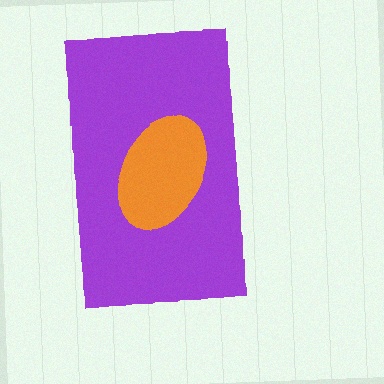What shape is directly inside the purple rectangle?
The orange ellipse.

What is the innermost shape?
The orange ellipse.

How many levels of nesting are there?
2.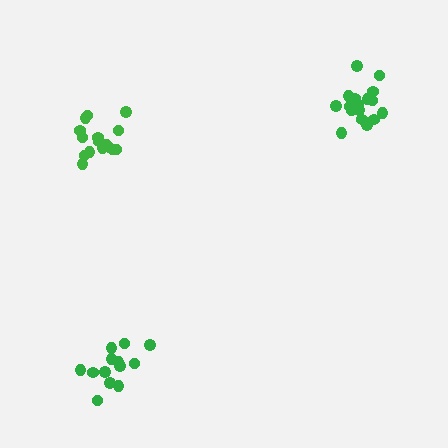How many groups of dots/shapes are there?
There are 3 groups.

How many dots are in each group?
Group 1: 16 dots, Group 2: 13 dots, Group 3: 17 dots (46 total).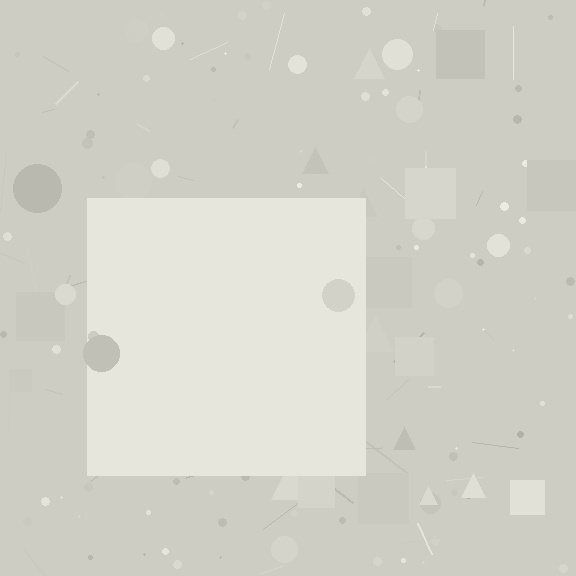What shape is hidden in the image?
A square is hidden in the image.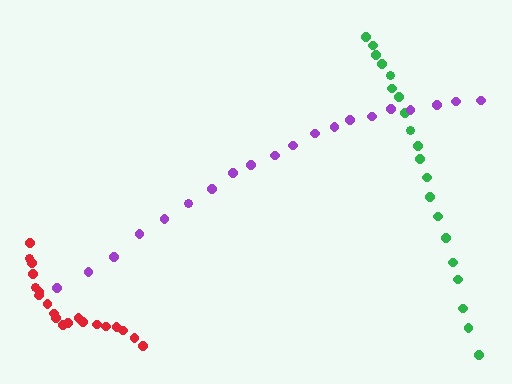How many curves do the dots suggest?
There are 3 distinct paths.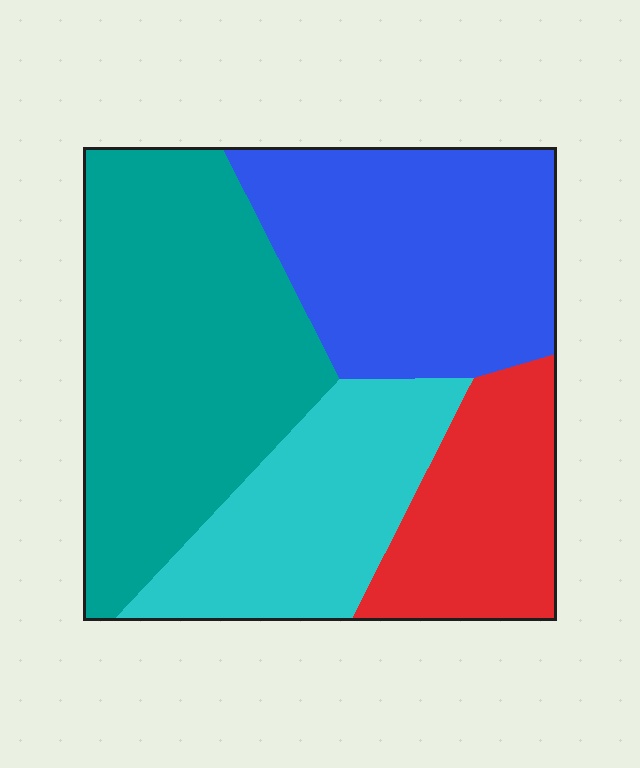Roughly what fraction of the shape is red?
Red covers about 15% of the shape.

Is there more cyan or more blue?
Blue.